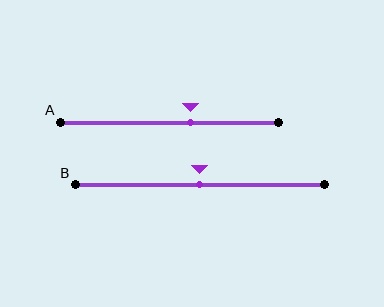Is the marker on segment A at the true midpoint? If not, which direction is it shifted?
No, the marker on segment A is shifted to the right by about 10% of the segment length.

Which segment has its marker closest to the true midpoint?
Segment B has its marker closest to the true midpoint.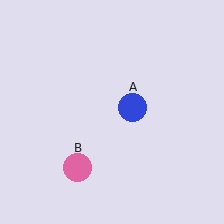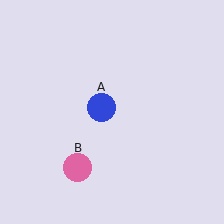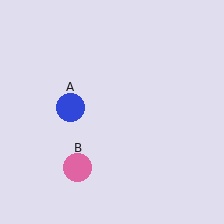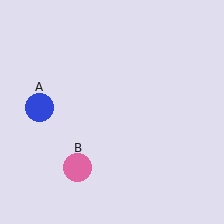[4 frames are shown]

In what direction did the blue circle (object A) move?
The blue circle (object A) moved left.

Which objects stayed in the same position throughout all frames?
Pink circle (object B) remained stationary.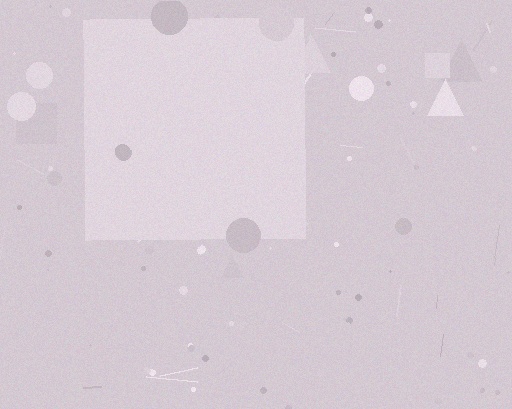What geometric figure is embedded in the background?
A square is embedded in the background.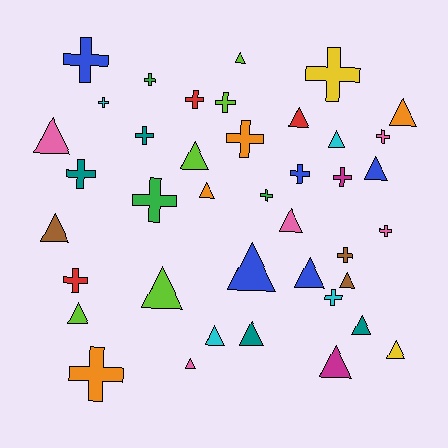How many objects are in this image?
There are 40 objects.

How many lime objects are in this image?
There are 5 lime objects.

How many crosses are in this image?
There are 19 crosses.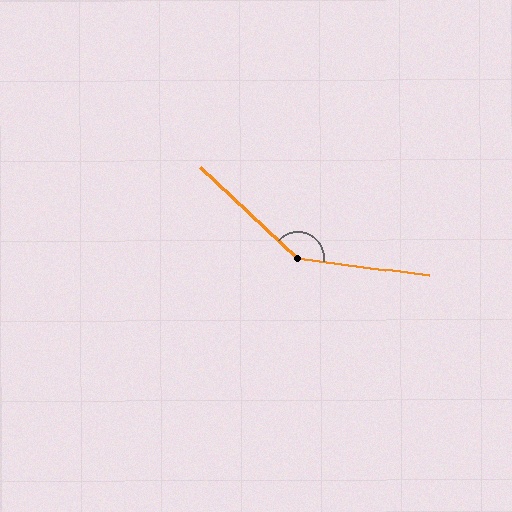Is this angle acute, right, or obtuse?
It is obtuse.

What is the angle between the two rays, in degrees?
Approximately 145 degrees.